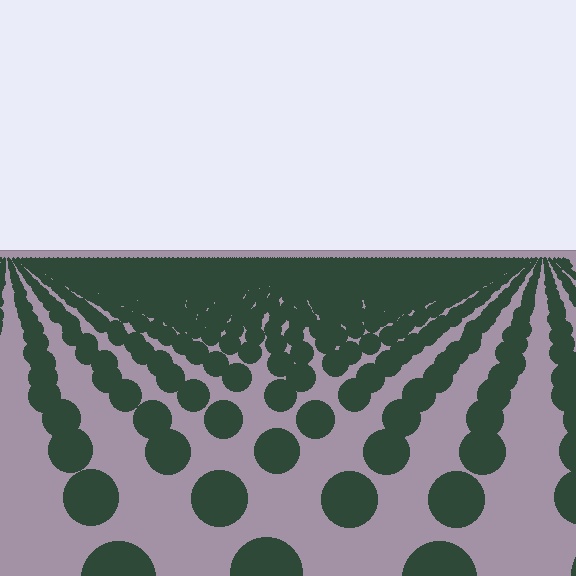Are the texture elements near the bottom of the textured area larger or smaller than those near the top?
Larger. Near the bottom, elements are closer to the viewer and appear at a bigger on-screen size.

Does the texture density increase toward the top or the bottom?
Density increases toward the top.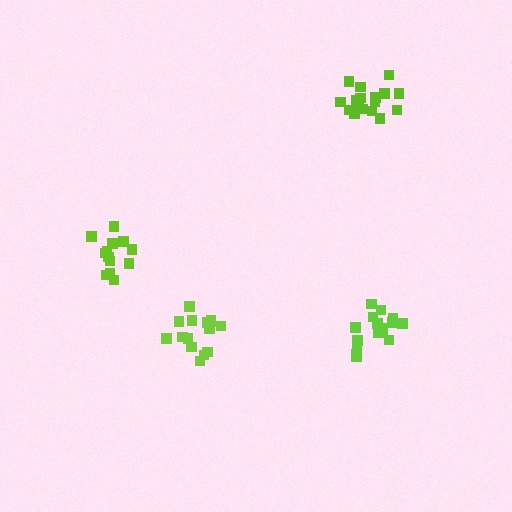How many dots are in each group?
Group 1: 13 dots, Group 2: 16 dots, Group 3: 17 dots, Group 4: 16 dots (62 total).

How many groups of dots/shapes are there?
There are 4 groups.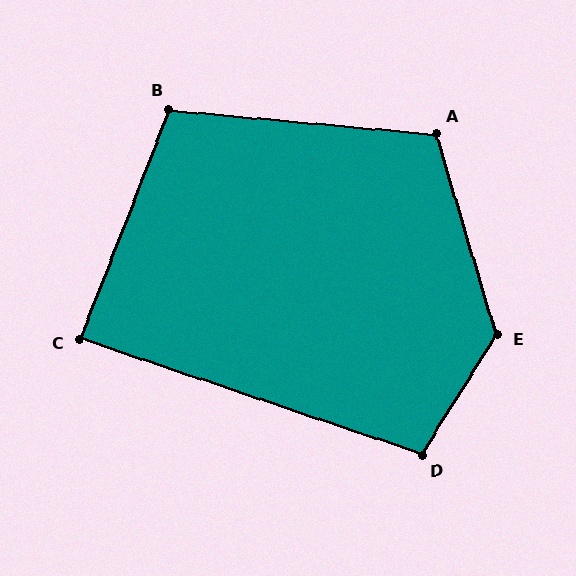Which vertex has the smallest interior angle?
C, at approximately 87 degrees.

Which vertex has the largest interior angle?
E, at approximately 131 degrees.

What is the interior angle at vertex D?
Approximately 103 degrees (obtuse).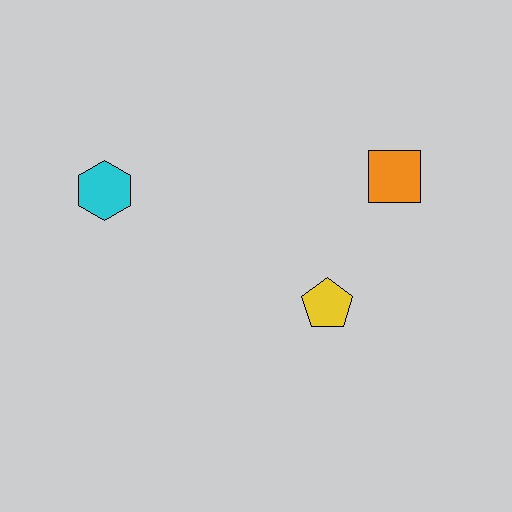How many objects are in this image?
There are 3 objects.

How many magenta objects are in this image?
There are no magenta objects.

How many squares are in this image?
There is 1 square.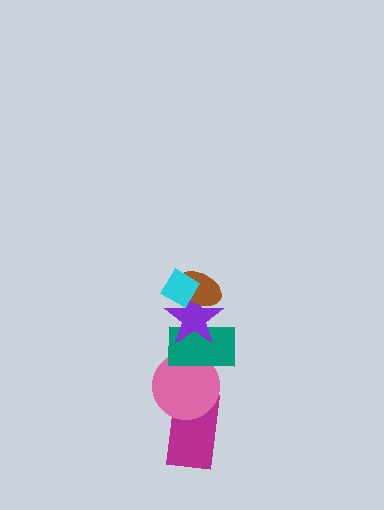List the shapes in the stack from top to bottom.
From top to bottom: the cyan diamond, the brown ellipse, the purple star, the teal rectangle, the pink circle, the magenta rectangle.